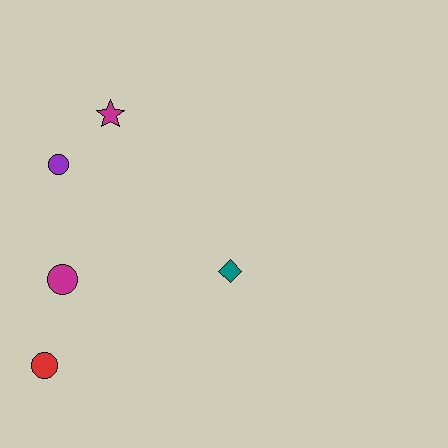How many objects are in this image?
There are 5 objects.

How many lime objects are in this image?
There are no lime objects.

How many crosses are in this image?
There are no crosses.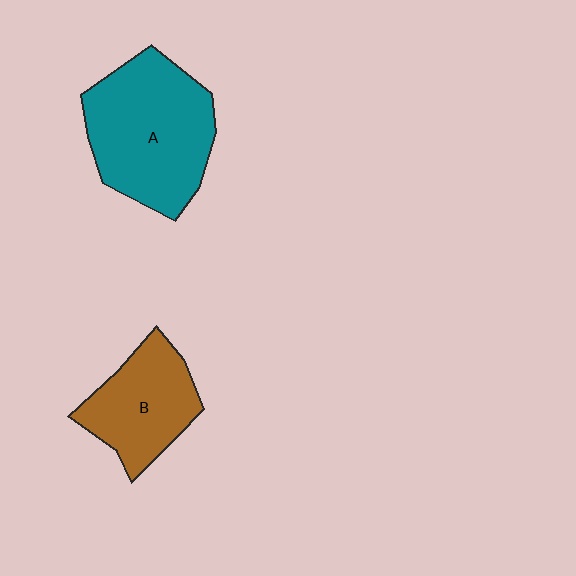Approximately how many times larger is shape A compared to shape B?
Approximately 1.6 times.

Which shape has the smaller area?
Shape B (brown).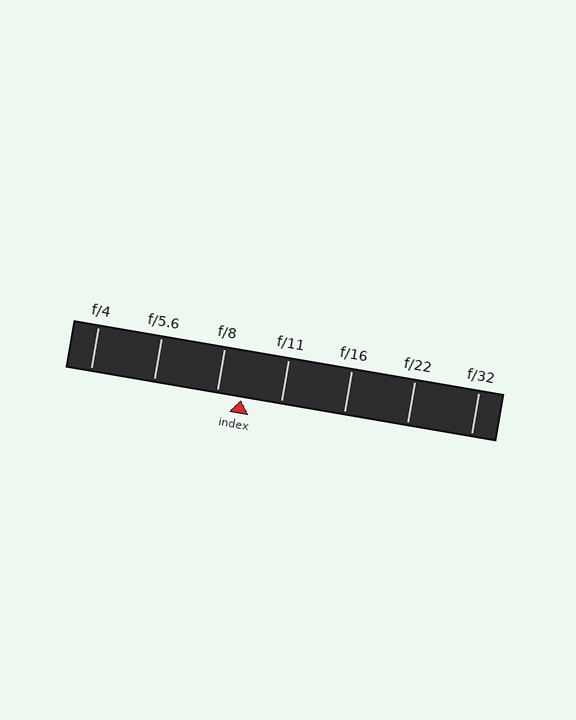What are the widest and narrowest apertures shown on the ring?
The widest aperture shown is f/4 and the narrowest is f/32.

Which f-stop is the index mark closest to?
The index mark is closest to f/8.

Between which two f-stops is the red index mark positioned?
The index mark is between f/8 and f/11.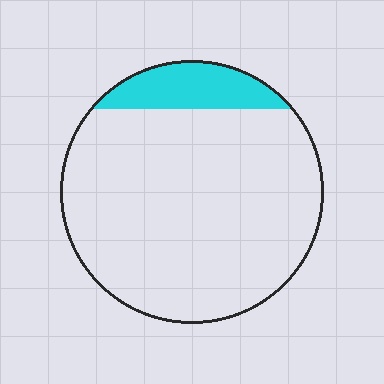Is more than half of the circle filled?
No.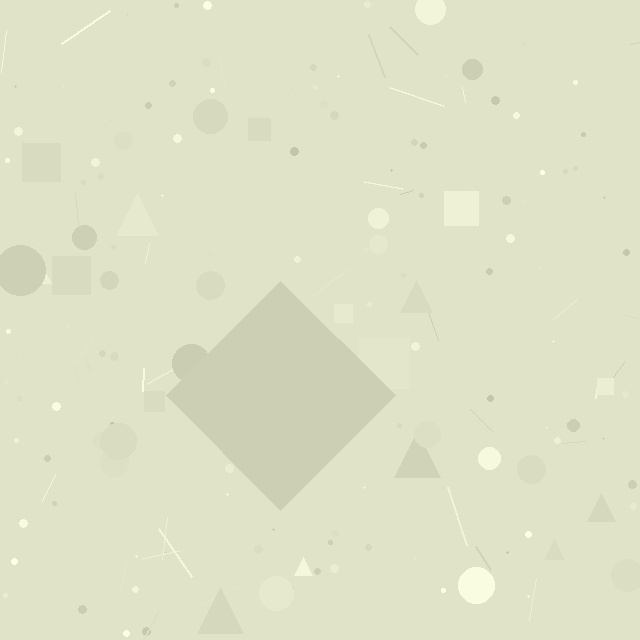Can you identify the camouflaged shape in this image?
The camouflaged shape is a diamond.